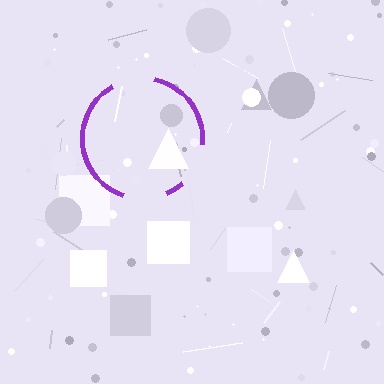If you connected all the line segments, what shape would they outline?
They would outline a circle.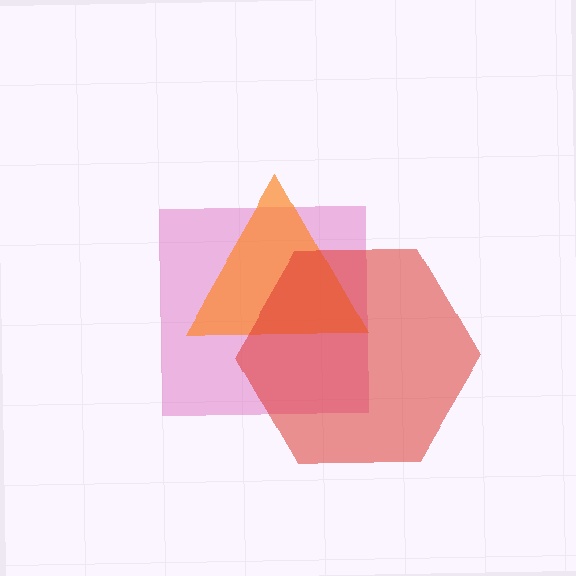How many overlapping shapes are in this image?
There are 3 overlapping shapes in the image.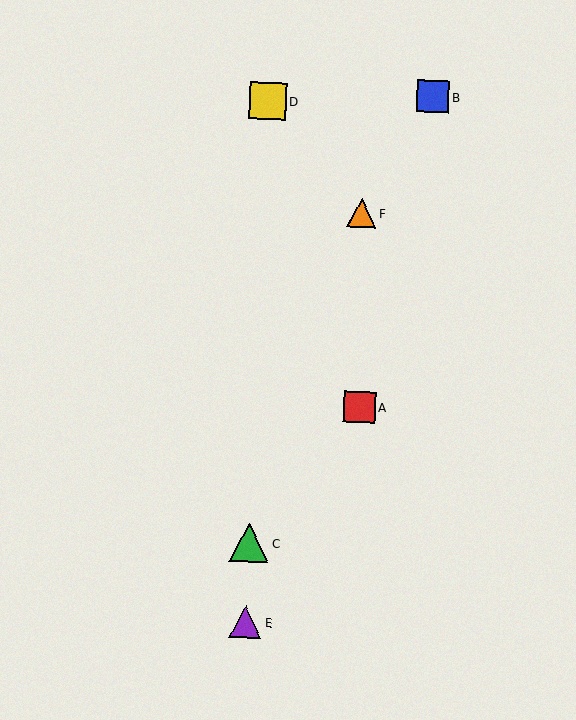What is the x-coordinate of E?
Object E is at x≈246.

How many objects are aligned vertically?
3 objects (C, D, E) are aligned vertically.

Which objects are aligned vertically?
Objects C, D, E are aligned vertically.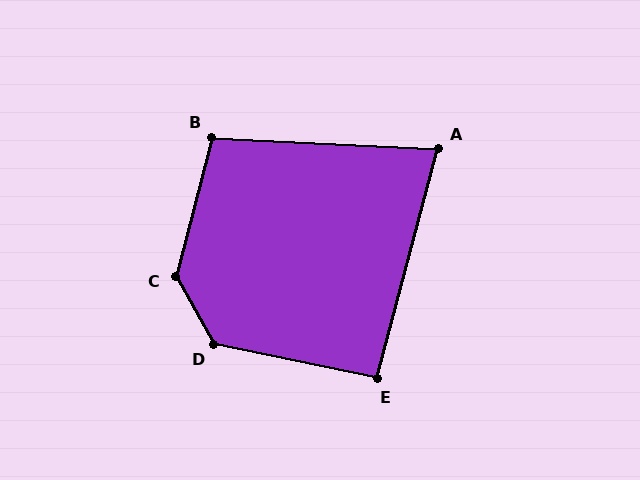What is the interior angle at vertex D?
Approximately 131 degrees (obtuse).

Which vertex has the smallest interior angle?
A, at approximately 78 degrees.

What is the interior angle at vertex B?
Approximately 102 degrees (obtuse).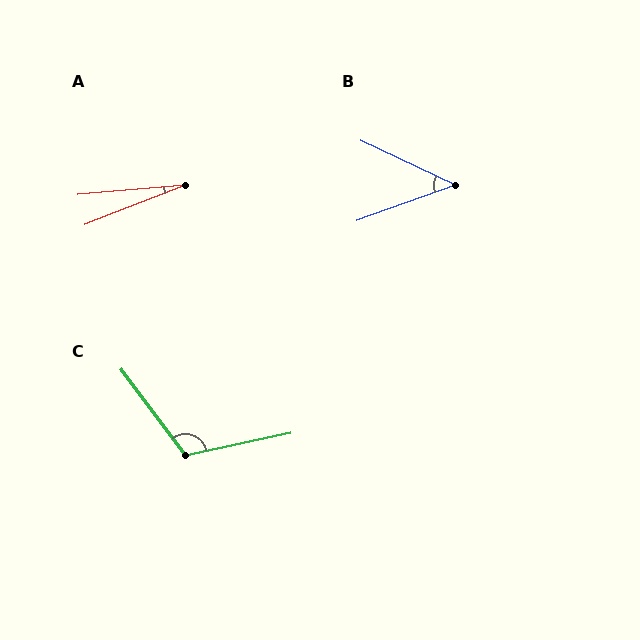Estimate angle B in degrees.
Approximately 45 degrees.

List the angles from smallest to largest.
A (16°), B (45°), C (114°).